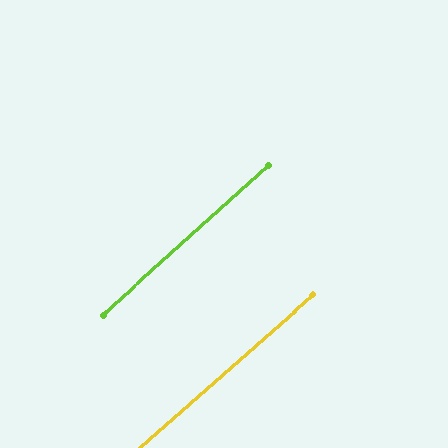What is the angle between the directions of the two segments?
Approximately 1 degree.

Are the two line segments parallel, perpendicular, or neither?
Parallel — their directions differ by only 0.5°.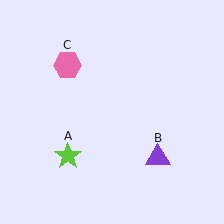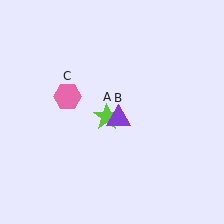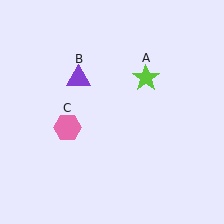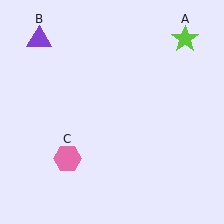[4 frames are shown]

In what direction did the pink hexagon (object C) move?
The pink hexagon (object C) moved down.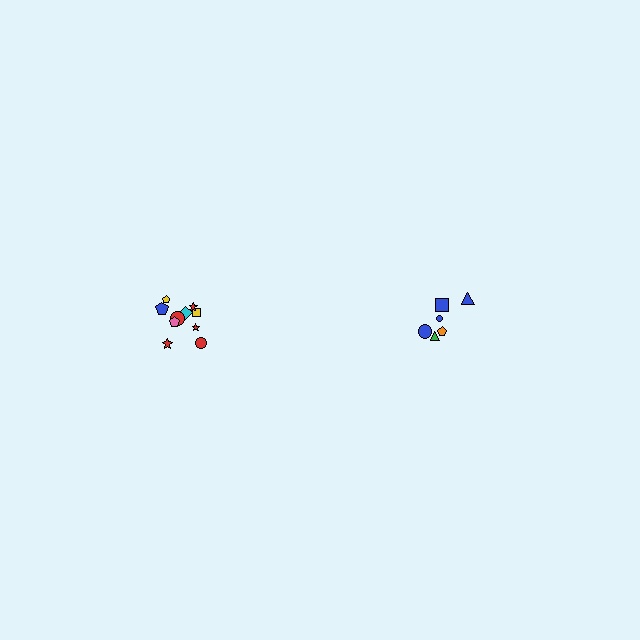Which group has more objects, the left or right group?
The left group.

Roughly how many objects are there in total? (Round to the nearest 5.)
Roughly 15 objects in total.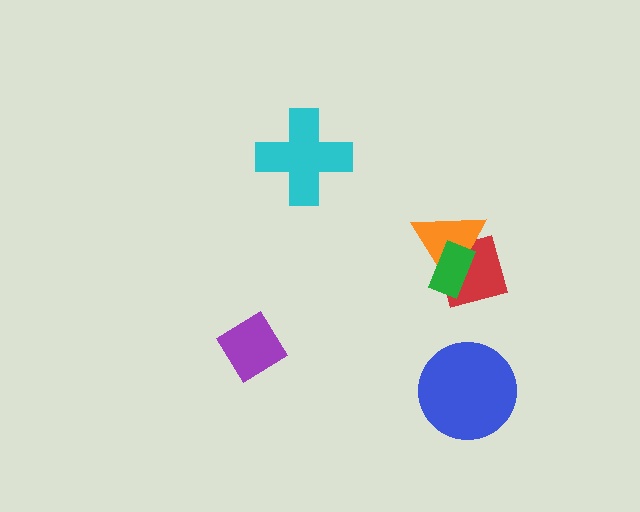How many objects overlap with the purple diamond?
0 objects overlap with the purple diamond.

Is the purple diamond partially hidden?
No, no other shape covers it.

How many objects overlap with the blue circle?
0 objects overlap with the blue circle.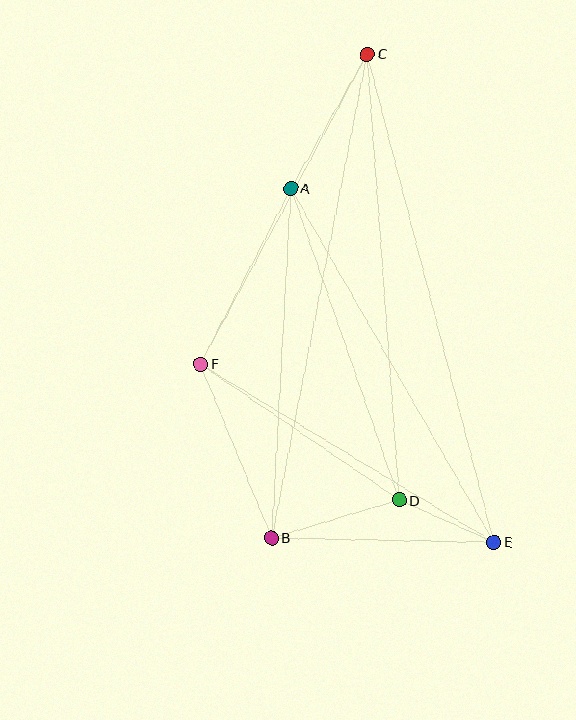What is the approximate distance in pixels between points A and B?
The distance between A and B is approximately 350 pixels.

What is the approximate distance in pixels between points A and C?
The distance between A and C is approximately 155 pixels.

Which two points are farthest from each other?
Points C and E are farthest from each other.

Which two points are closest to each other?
Points D and E are closest to each other.